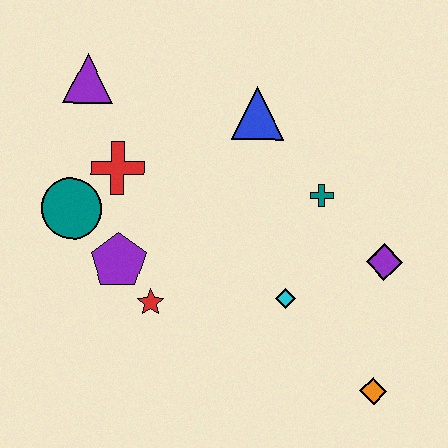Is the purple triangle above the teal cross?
Yes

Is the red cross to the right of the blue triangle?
No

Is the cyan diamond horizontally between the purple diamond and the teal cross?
No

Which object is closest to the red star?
The purple pentagon is closest to the red star.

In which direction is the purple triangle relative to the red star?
The purple triangle is above the red star.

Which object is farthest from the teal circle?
The orange diamond is farthest from the teal circle.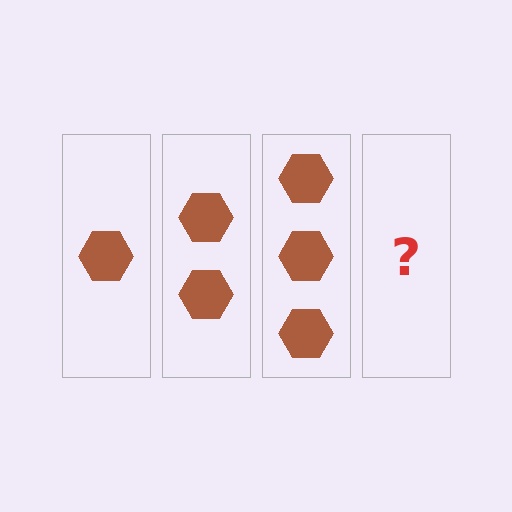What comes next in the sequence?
The next element should be 4 hexagons.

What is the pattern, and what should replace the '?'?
The pattern is that each step adds one more hexagon. The '?' should be 4 hexagons.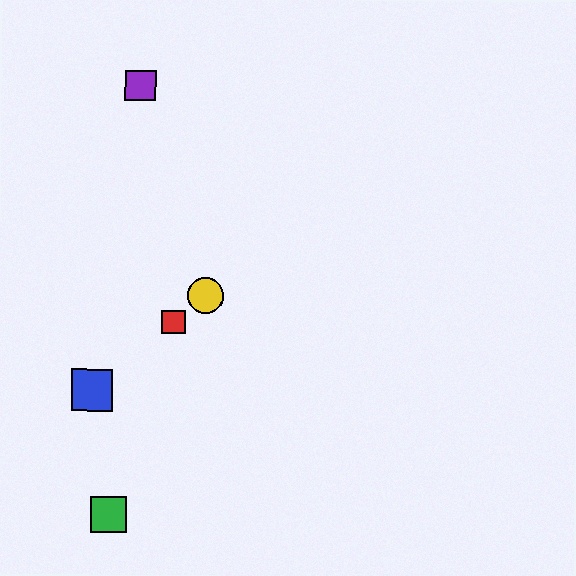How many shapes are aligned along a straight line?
3 shapes (the red square, the blue square, the yellow circle) are aligned along a straight line.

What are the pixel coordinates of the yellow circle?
The yellow circle is at (205, 296).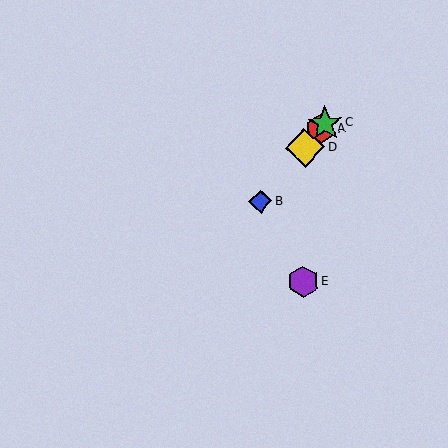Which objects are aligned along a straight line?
Objects A, B, C, D are aligned along a straight line.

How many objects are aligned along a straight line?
4 objects (A, B, C, D) are aligned along a straight line.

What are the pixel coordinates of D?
Object D is at (305, 147).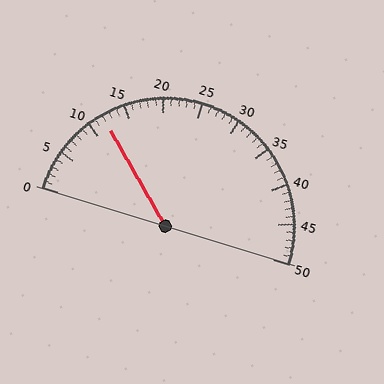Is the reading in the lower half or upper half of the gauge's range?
The reading is in the lower half of the range (0 to 50).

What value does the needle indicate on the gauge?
The needle indicates approximately 12.